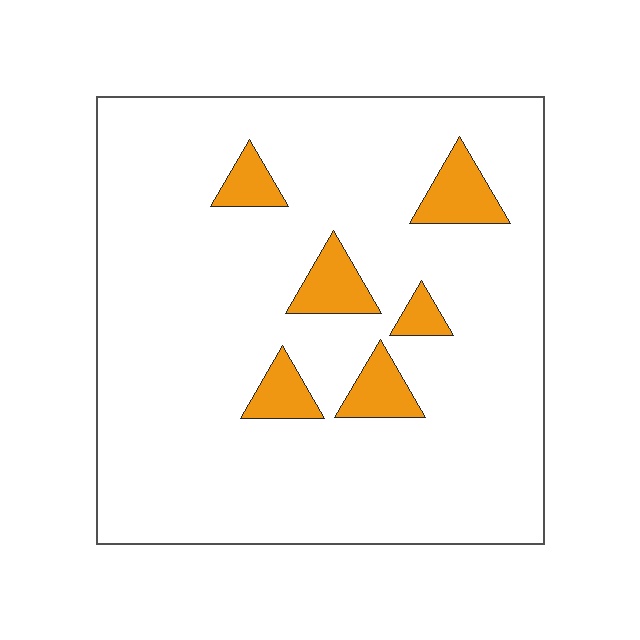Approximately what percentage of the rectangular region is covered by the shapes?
Approximately 10%.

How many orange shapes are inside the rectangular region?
6.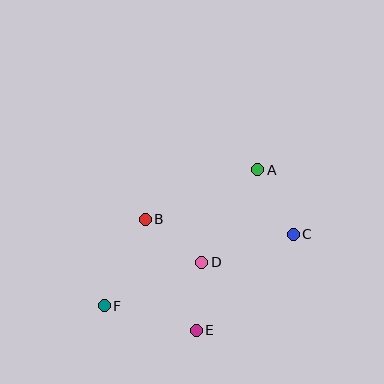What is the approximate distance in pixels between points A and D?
The distance between A and D is approximately 108 pixels.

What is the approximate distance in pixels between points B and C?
The distance between B and C is approximately 149 pixels.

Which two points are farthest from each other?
Points A and F are farthest from each other.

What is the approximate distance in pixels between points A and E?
The distance between A and E is approximately 172 pixels.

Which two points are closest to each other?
Points D and E are closest to each other.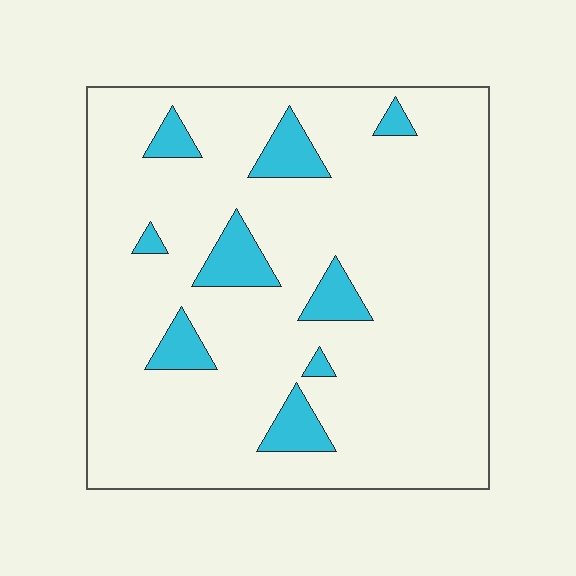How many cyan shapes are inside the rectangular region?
9.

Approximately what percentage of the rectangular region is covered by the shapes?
Approximately 10%.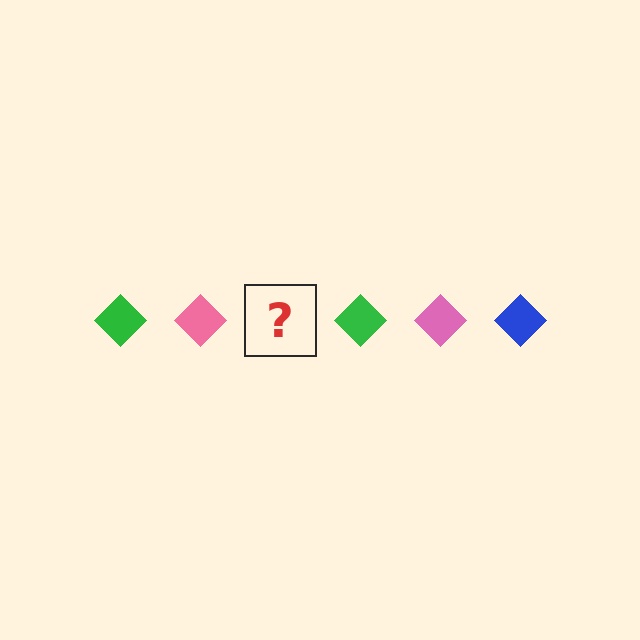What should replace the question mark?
The question mark should be replaced with a blue diamond.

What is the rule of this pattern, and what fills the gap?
The rule is that the pattern cycles through green, pink, blue diamonds. The gap should be filled with a blue diamond.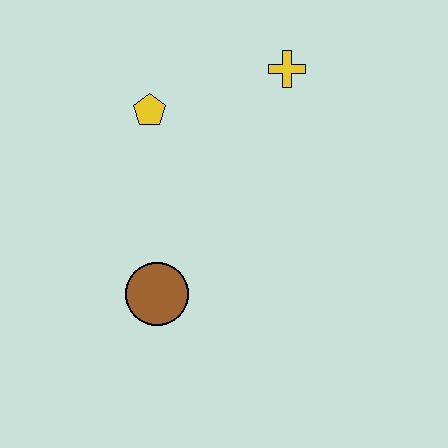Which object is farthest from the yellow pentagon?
The brown circle is farthest from the yellow pentagon.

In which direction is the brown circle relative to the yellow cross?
The brown circle is below the yellow cross.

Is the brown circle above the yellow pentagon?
No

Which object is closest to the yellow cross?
The yellow pentagon is closest to the yellow cross.